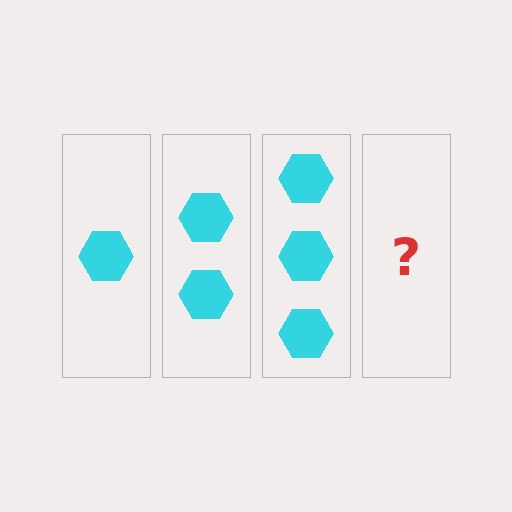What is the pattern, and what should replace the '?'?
The pattern is that each step adds one more hexagon. The '?' should be 4 hexagons.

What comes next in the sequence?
The next element should be 4 hexagons.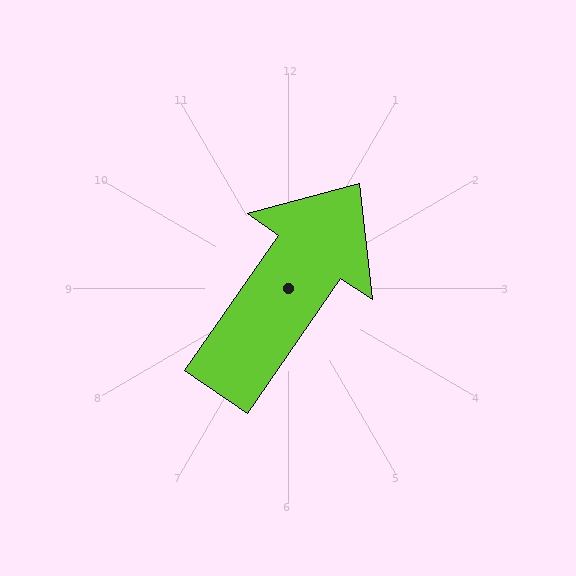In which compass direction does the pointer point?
Northeast.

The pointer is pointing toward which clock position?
Roughly 1 o'clock.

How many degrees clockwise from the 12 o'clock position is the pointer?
Approximately 35 degrees.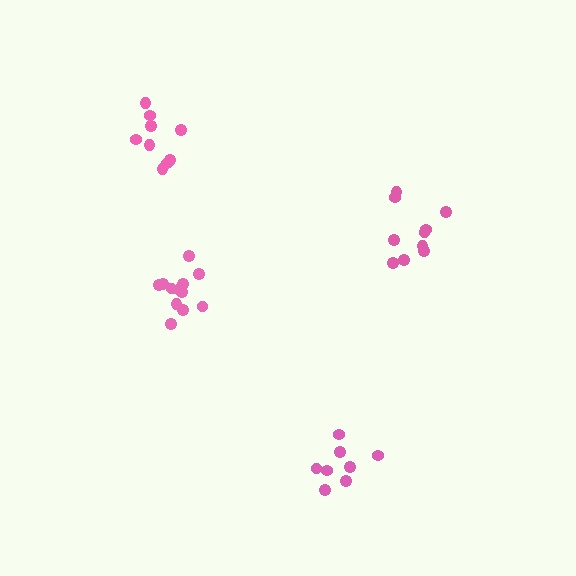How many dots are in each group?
Group 1: 9 dots, Group 2: 12 dots, Group 3: 10 dots, Group 4: 8 dots (39 total).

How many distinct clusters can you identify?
There are 4 distinct clusters.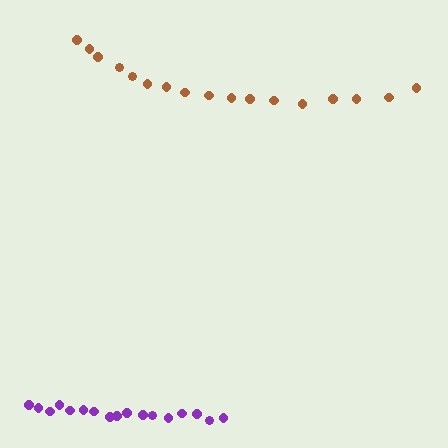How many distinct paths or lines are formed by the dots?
There are 2 distinct paths.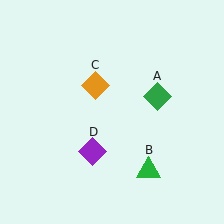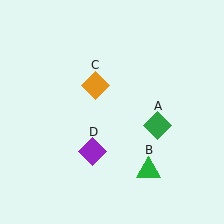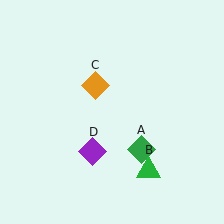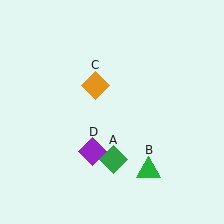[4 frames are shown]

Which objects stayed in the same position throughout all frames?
Green triangle (object B) and orange diamond (object C) and purple diamond (object D) remained stationary.